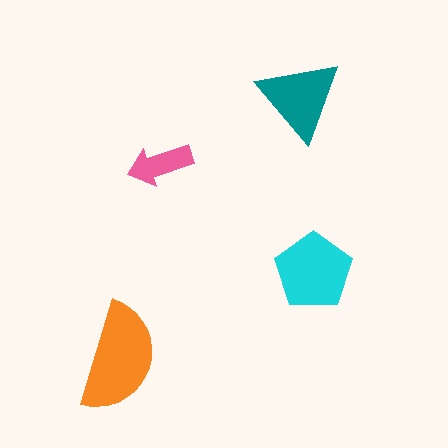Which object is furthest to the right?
The cyan pentagon is rightmost.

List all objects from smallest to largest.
The pink arrow, the teal triangle, the cyan pentagon, the orange semicircle.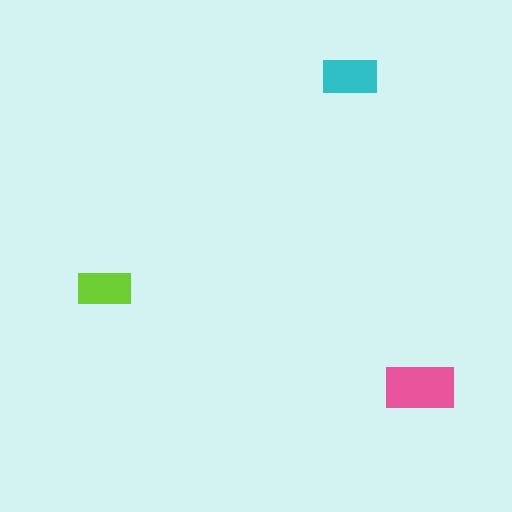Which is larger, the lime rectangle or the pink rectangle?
The pink one.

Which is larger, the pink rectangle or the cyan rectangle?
The pink one.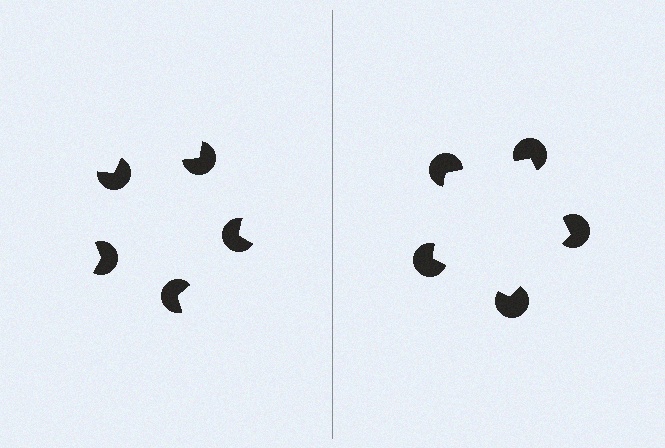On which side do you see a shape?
An illusory pentagon appears on the right side. On the left side the wedge cuts are rotated, so no coherent shape forms.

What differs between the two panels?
The pac-man discs are positioned identically on both sides; only the wedge orientations differ. On the right they align to a pentagon; on the left they are misaligned.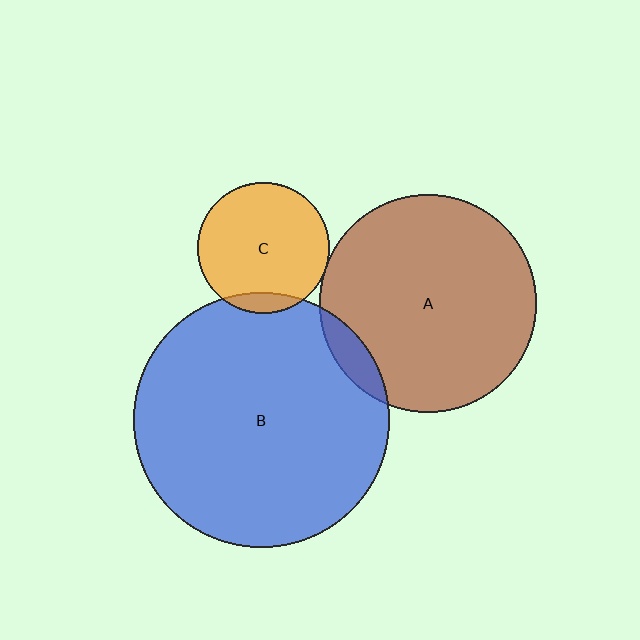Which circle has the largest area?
Circle B (blue).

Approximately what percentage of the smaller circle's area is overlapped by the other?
Approximately 5%.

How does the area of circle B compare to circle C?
Approximately 3.8 times.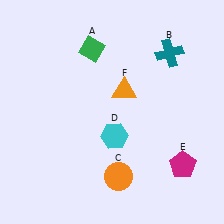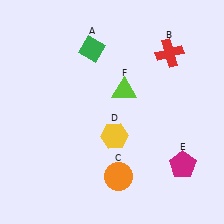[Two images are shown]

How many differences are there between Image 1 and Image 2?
There are 3 differences between the two images.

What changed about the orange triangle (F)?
In Image 1, F is orange. In Image 2, it changed to lime.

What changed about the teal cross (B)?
In Image 1, B is teal. In Image 2, it changed to red.